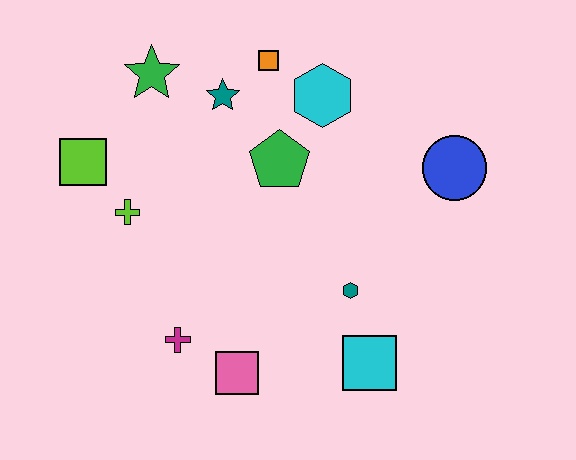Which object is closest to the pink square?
The magenta cross is closest to the pink square.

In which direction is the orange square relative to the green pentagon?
The orange square is above the green pentagon.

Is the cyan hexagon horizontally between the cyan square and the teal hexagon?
No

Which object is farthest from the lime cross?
The blue circle is farthest from the lime cross.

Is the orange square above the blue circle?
Yes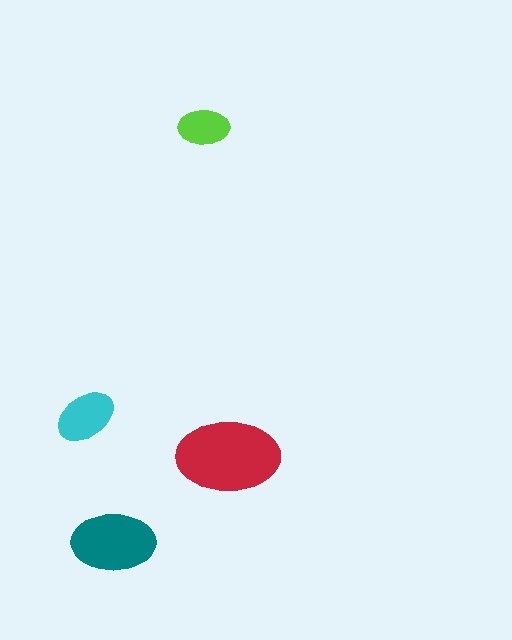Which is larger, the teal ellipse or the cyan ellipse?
The teal one.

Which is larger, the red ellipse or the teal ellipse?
The red one.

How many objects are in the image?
There are 4 objects in the image.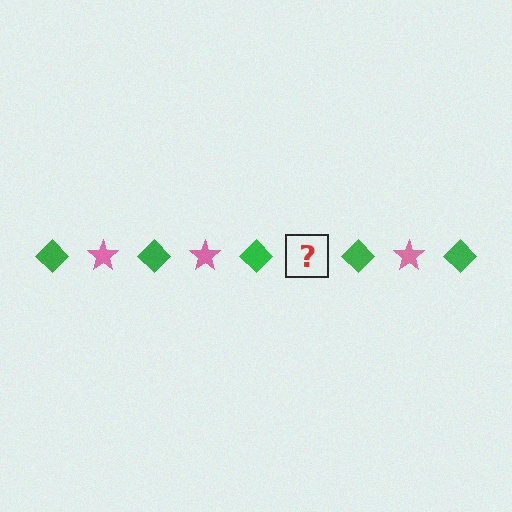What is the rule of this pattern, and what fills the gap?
The rule is that the pattern alternates between green diamond and pink star. The gap should be filled with a pink star.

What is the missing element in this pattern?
The missing element is a pink star.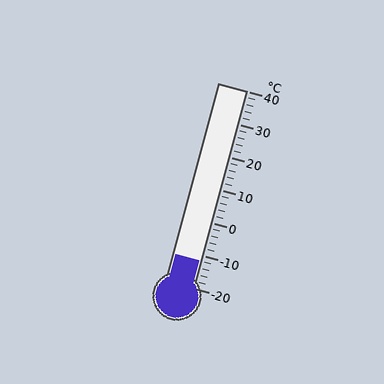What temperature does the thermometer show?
The thermometer shows approximately -12°C.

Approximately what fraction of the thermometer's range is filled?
The thermometer is filled to approximately 15% of its range.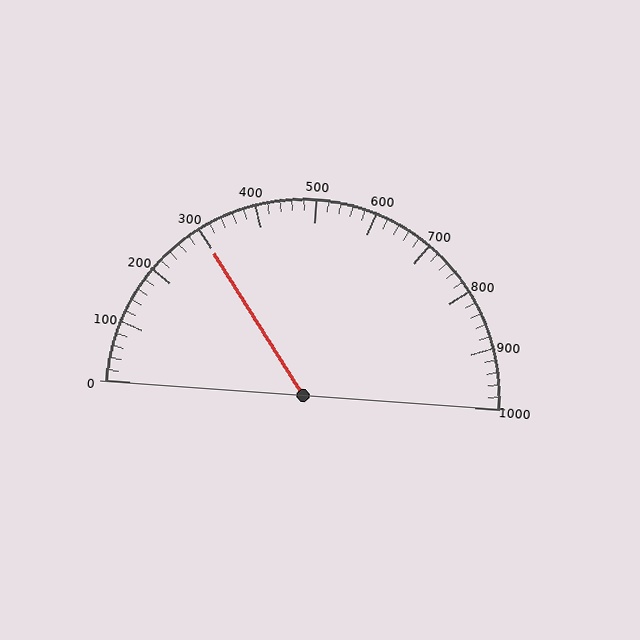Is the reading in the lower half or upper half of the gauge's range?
The reading is in the lower half of the range (0 to 1000).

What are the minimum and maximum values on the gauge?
The gauge ranges from 0 to 1000.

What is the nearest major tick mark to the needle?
The nearest major tick mark is 300.